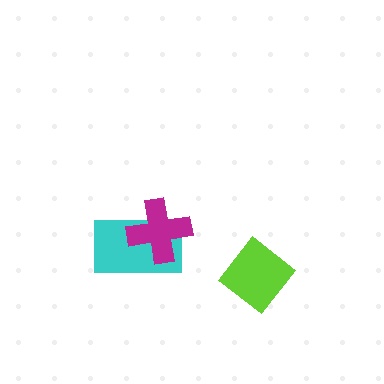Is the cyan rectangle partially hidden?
Yes, it is partially covered by another shape.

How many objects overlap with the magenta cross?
1 object overlaps with the magenta cross.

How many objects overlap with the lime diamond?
0 objects overlap with the lime diamond.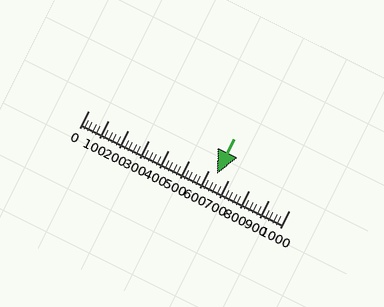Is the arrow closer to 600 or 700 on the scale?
The arrow is closer to 600.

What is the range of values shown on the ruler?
The ruler shows values from 0 to 1000.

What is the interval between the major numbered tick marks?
The major tick marks are spaced 100 units apart.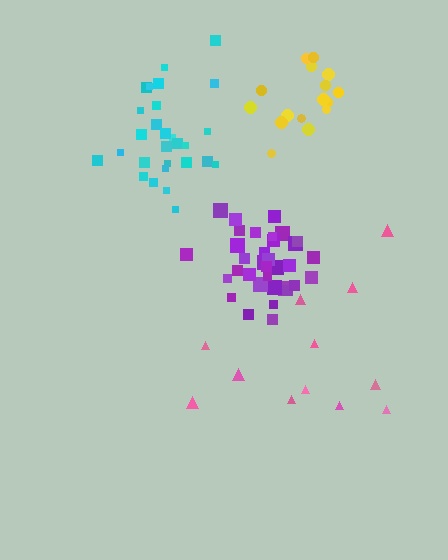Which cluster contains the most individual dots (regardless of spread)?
Purple (34).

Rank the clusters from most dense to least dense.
purple, cyan, yellow, pink.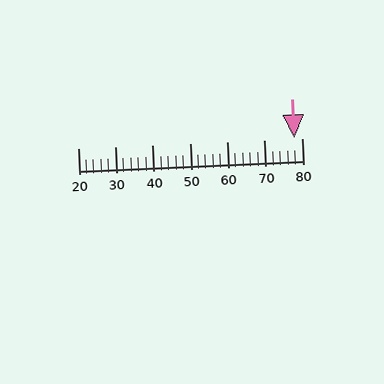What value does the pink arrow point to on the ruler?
The pink arrow points to approximately 78.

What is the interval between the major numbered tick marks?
The major tick marks are spaced 10 units apart.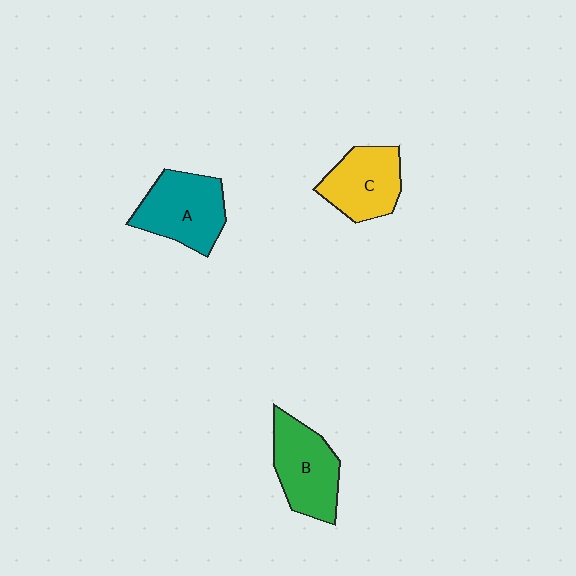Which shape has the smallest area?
Shape C (yellow).